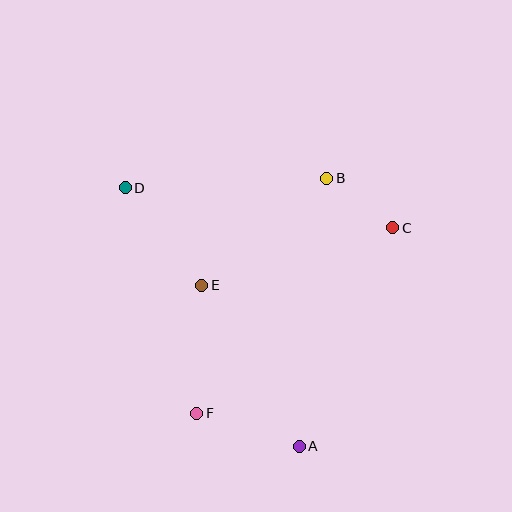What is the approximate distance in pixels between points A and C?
The distance between A and C is approximately 238 pixels.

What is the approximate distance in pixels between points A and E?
The distance between A and E is approximately 188 pixels.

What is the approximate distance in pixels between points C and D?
The distance between C and D is approximately 270 pixels.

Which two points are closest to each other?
Points B and C are closest to each other.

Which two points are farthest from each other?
Points A and D are farthest from each other.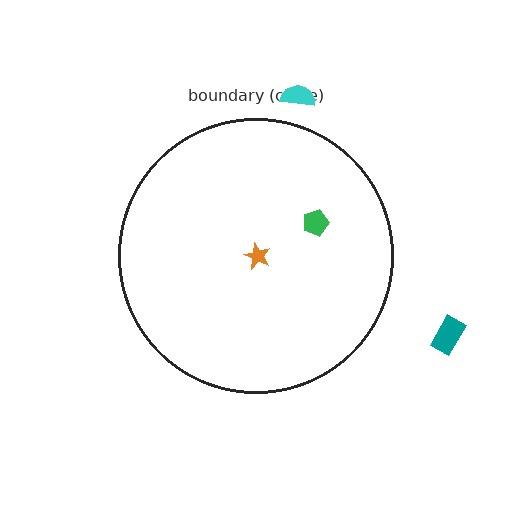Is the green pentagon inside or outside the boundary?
Inside.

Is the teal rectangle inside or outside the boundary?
Outside.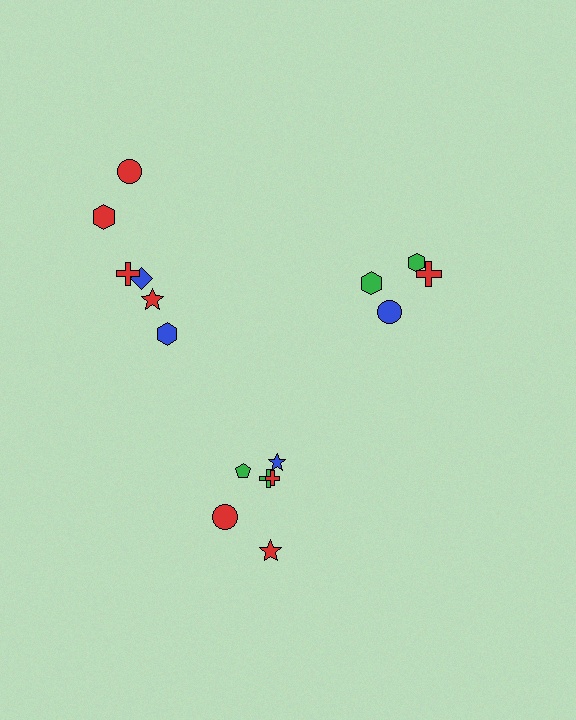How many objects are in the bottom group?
There are 6 objects.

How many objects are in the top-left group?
There are 6 objects.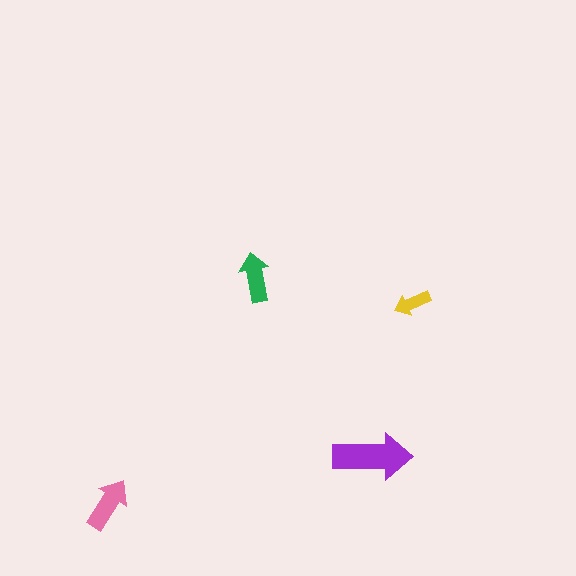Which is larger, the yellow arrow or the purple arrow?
The purple one.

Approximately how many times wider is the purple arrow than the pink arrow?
About 1.5 times wider.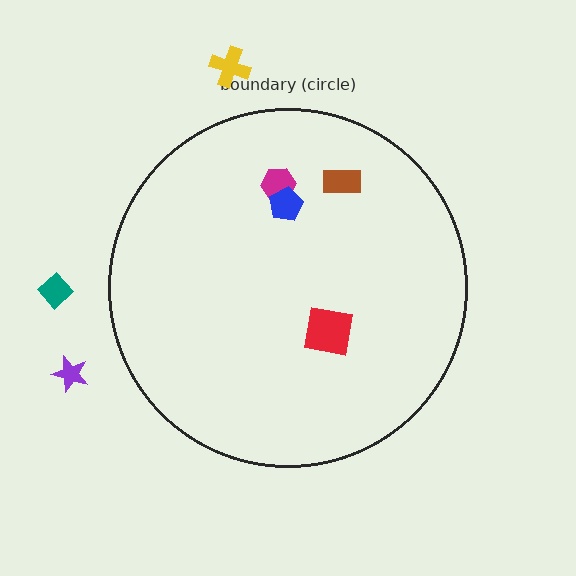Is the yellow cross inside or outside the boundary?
Outside.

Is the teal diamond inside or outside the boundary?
Outside.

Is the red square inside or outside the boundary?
Inside.